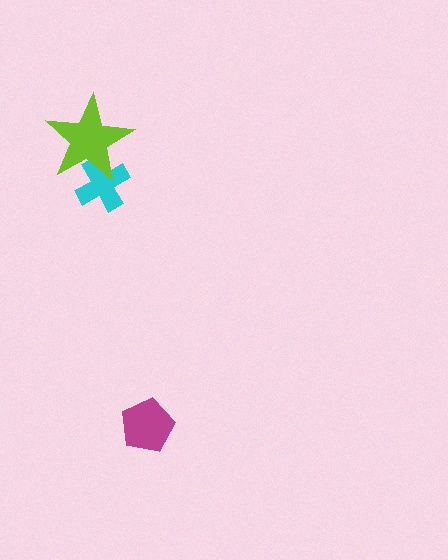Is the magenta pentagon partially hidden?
No, no other shape covers it.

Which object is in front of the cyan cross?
The lime star is in front of the cyan cross.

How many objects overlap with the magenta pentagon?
0 objects overlap with the magenta pentagon.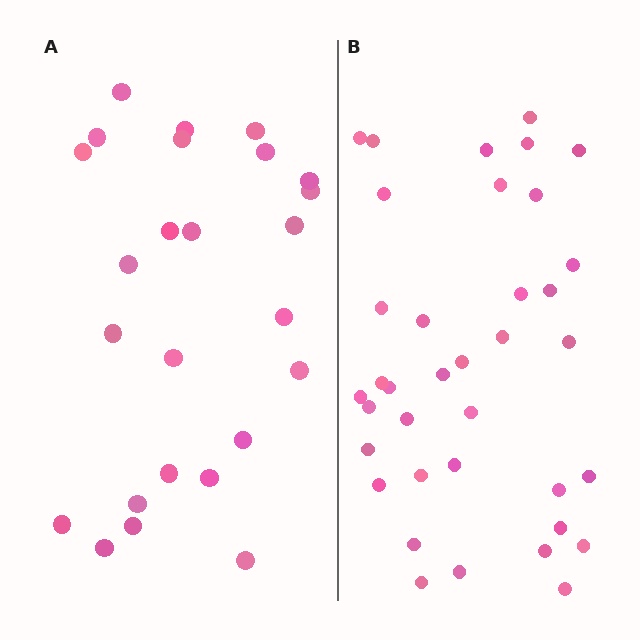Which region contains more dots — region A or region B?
Region B (the right region) has more dots.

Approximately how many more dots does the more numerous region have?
Region B has roughly 12 or so more dots than region A.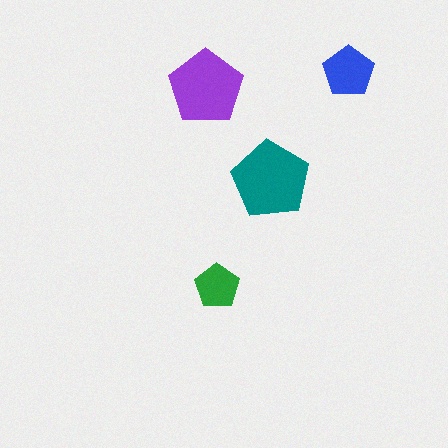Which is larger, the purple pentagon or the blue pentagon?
The purple one.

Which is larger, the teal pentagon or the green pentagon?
The teal one.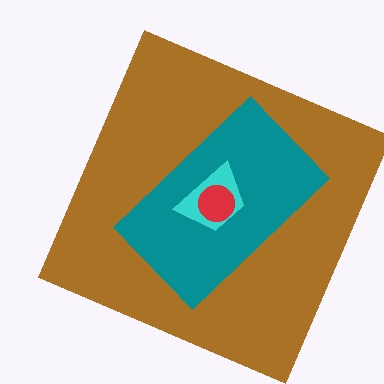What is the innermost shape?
The red circle.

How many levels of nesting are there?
4.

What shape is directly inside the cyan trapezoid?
The red circle.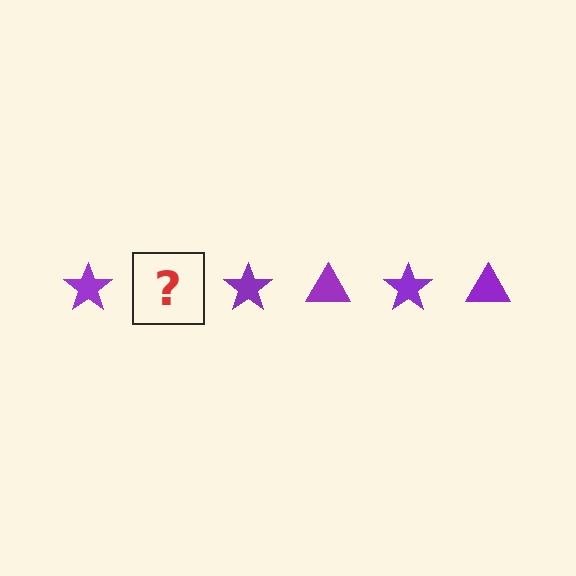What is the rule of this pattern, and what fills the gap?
The rule is that the pattern cycles through star, triangle shapes in purple. The gap should be filled with a purple triangle.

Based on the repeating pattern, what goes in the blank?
The blank should be a purple triangle.